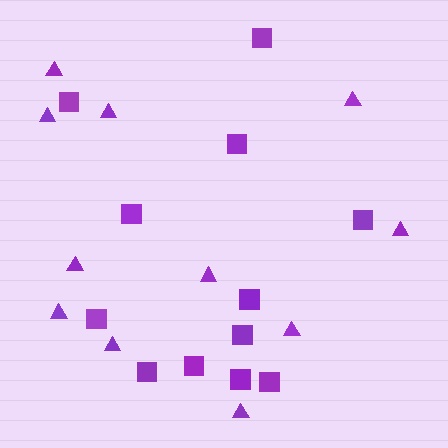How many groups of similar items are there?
There are 2 groups: one group of squares (12) and one group of triangles (11).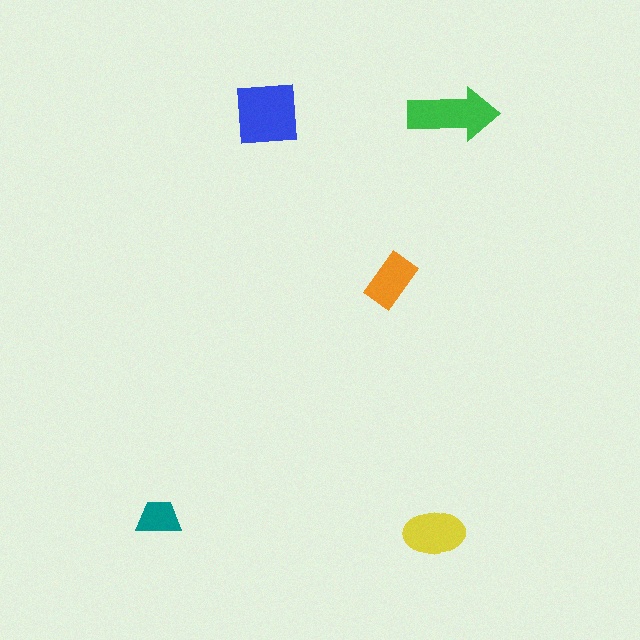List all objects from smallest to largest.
The teal trapezoid, the orange rectangle, the yellow ellipse, the green arrow, the blue square.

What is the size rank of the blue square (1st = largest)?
1st.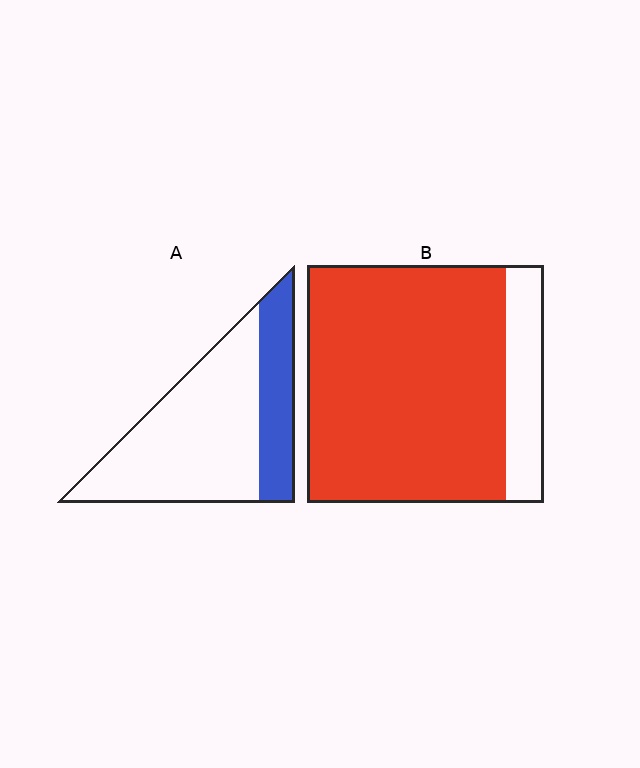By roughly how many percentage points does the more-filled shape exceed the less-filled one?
By roughly 55 percentage points (B over A).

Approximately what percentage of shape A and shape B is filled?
A is approximately 30% and B is approximately 85%.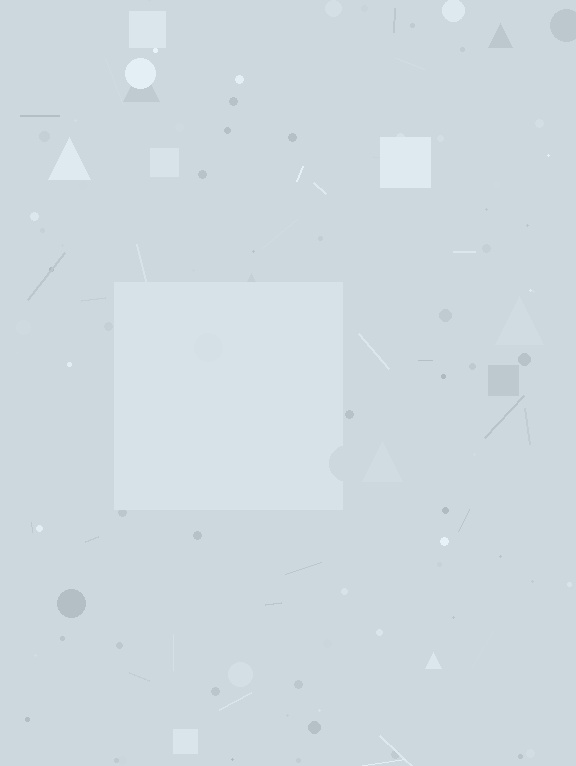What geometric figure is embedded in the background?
A square is embedded in the background.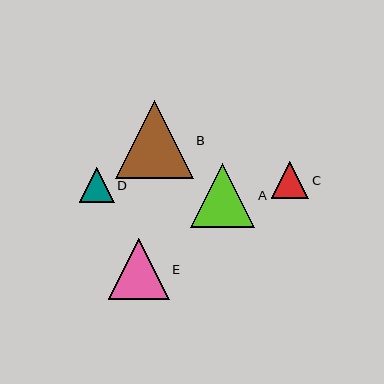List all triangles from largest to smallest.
From largest to smallest: B, A, E, C, D.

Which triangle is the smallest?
Triangle D is the smallest with a size of approximately 35 pixels.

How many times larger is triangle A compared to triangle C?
Triangle A is approximately 1.7 times the size of triangle C.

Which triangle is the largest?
Triangle B is the largest with a size of approximately 78 pixels.